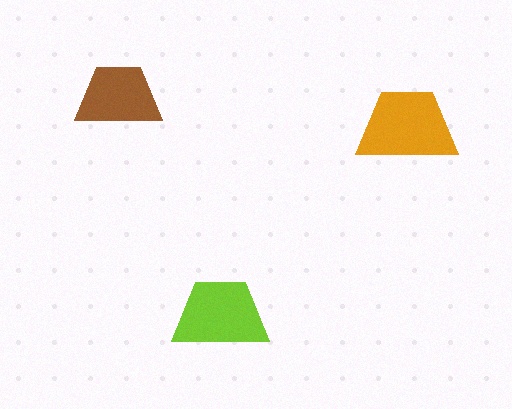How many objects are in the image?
There are 3 objects in the image.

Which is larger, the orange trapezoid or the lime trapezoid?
The orange one.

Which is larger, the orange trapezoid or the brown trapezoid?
The orange one.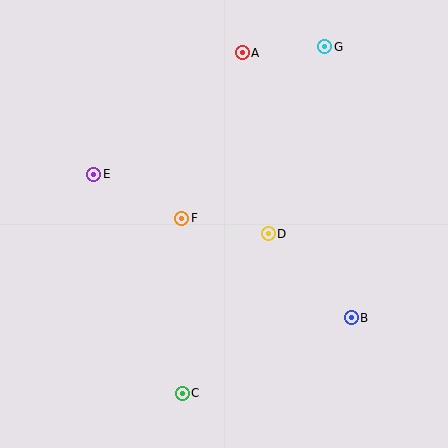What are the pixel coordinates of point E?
Point E is at (94, 174).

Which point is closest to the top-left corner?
Point E is closest to the top-left corner.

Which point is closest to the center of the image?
Point F at (182, 218) is closest to the center.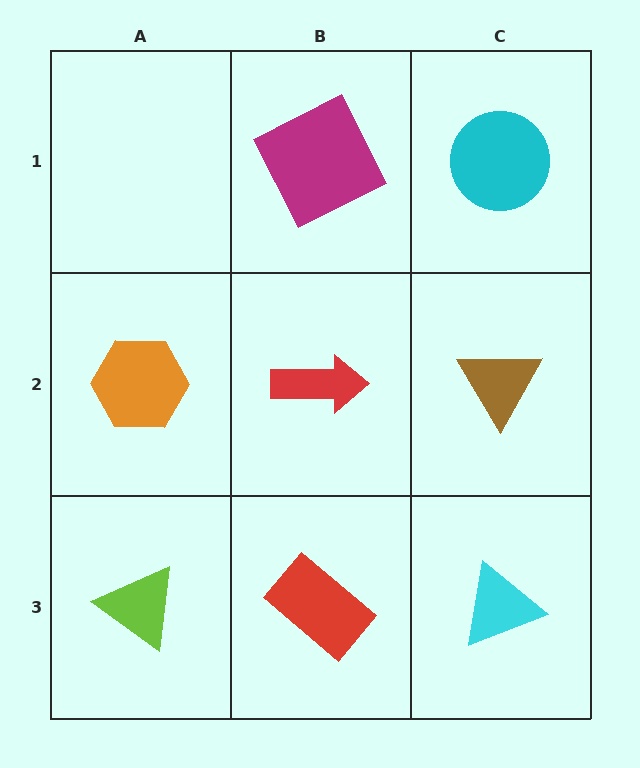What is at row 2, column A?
An orange hexagon.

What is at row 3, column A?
A lime triangle.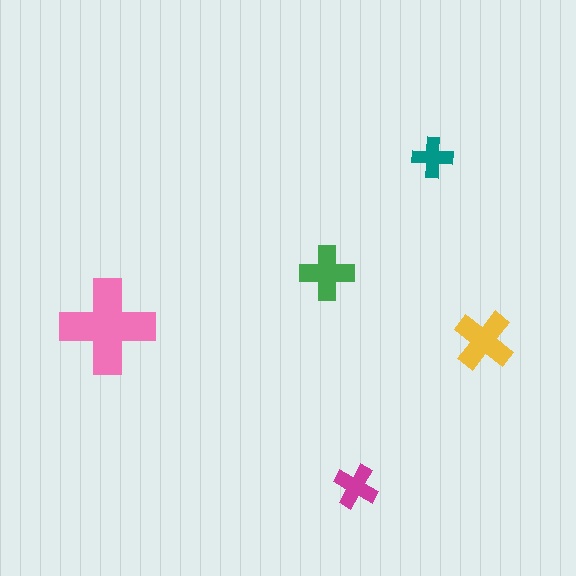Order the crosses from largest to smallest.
the pink one, the yellow one, the green one, the magenta one, the teal one.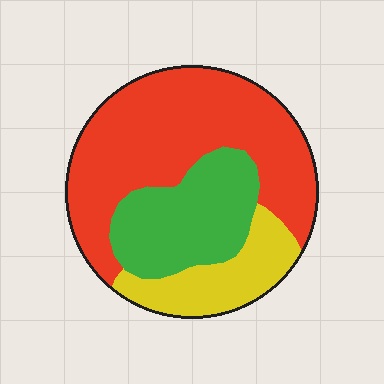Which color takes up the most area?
Red, at roughly 55%.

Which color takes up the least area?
Yellow, at roughly 20%.